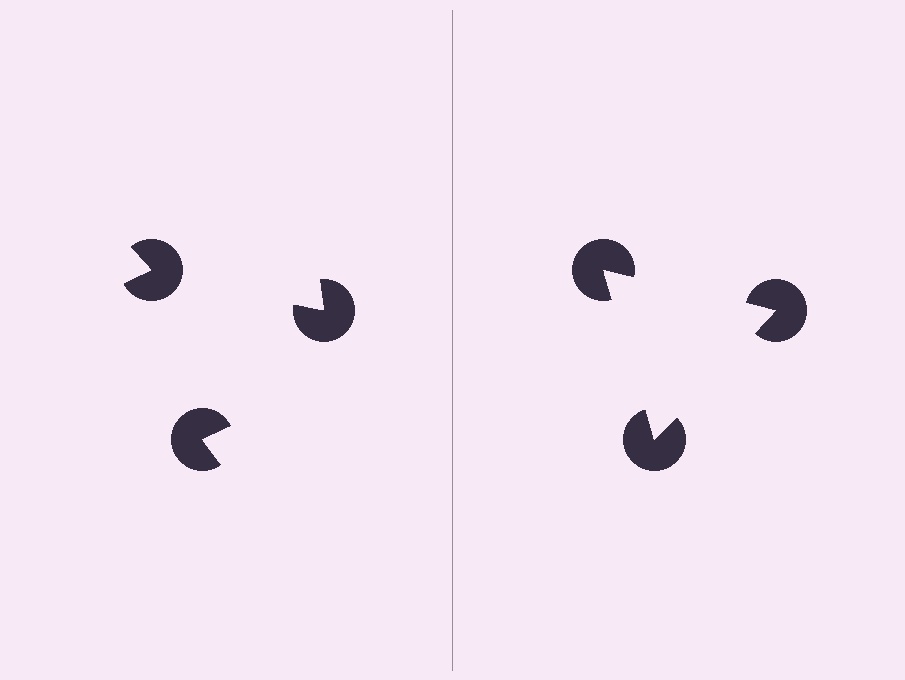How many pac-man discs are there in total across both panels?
6 — 3 on each side.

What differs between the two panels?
The pac-man discs are positioned identically on both sides; only the wedge orientations differ. On the right they align to a triangle; on the left they are misaligned.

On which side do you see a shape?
An illusory triangle appears on the right side. On the left side the wedge cuts are rotated, so no coherent shape forms.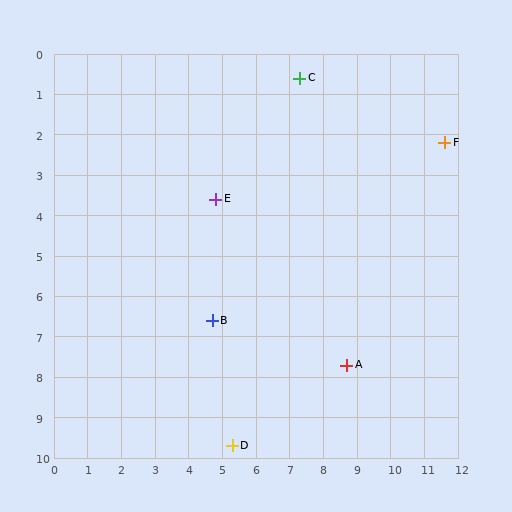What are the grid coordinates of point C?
Point C is at approximately (7.3, 0.6).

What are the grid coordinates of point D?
Point D is at approximately (5.3, 9.7).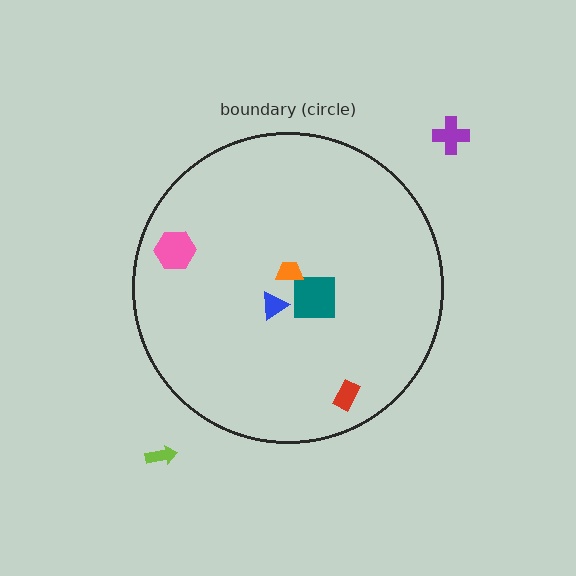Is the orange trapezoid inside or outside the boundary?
Inside.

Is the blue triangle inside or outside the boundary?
Inside.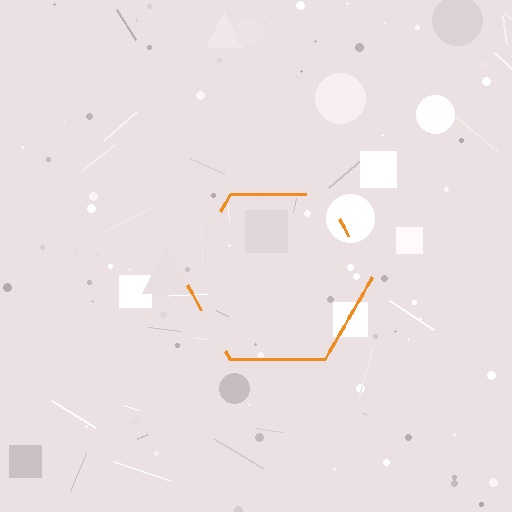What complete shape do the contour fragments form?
The contour fragments form a hexagon.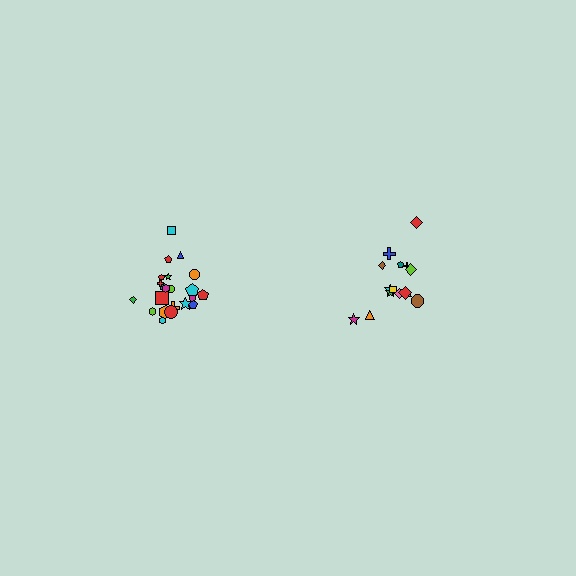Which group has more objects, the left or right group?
The left group.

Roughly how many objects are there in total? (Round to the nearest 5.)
Roughly 35 objects in total.